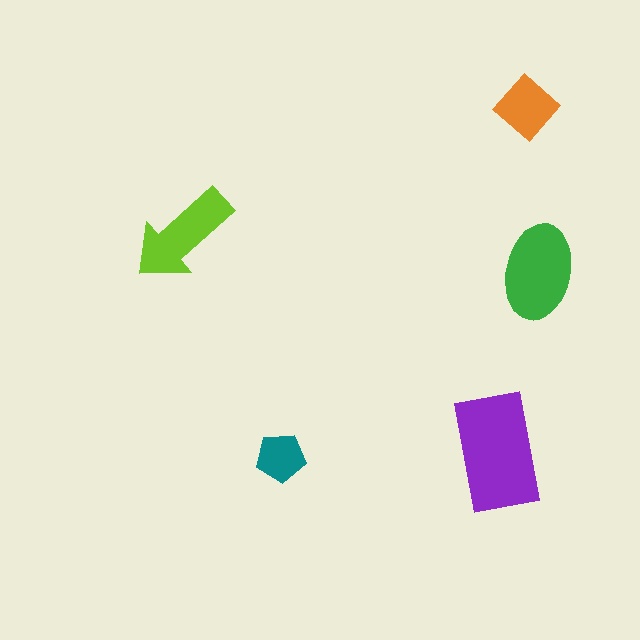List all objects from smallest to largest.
The teal pentagon, the orange diamond, the lime arrow, the green ellipse, the purple rectangle.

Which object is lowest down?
The teal pentagon is bottommost.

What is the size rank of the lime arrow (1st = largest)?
3rd.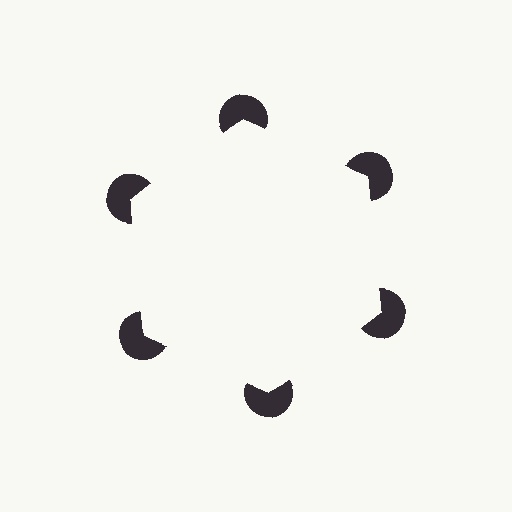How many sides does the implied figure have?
6 sides.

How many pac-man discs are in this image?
There are 6 — one at each vertex of the illusory hexagon.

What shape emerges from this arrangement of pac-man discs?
An illusory hexagon — its edges are inferred from the aligned wedge cuts in the pac-man discs, not physically drawn.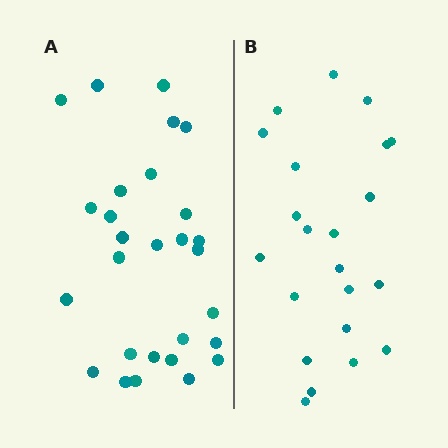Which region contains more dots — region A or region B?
Region A (the left region) has more dots.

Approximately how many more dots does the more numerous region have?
Region A has about 6 more dots than region B.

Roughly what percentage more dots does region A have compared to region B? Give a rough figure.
About 25% more.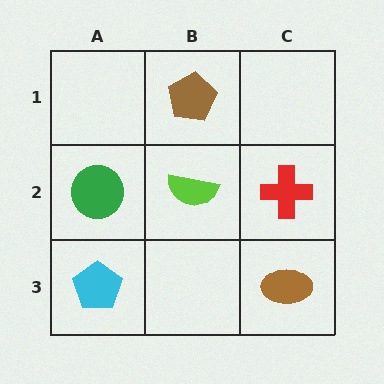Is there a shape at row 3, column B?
No, that cell is empty.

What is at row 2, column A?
A green circle.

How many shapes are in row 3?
2 shapes.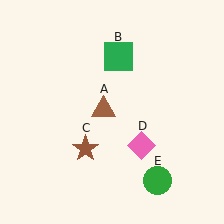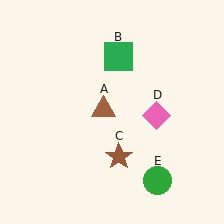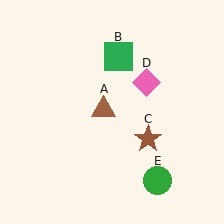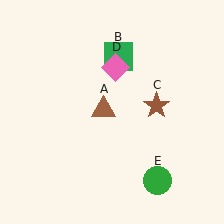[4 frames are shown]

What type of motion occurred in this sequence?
The brown star (object C), pink diamond (object D) rotated counterclockwise around the center of the scene.